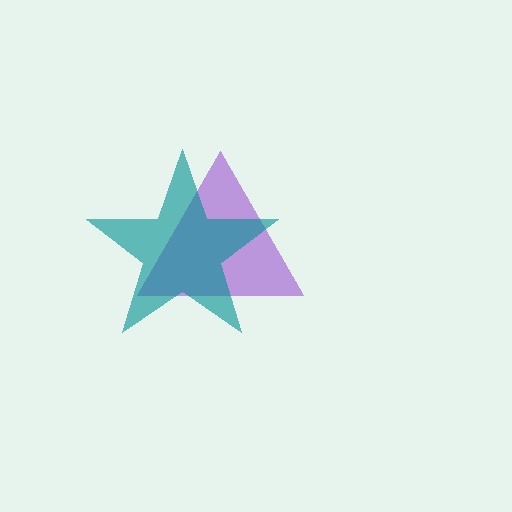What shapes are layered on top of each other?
The layered shapes are: a purple triangle, a teal star.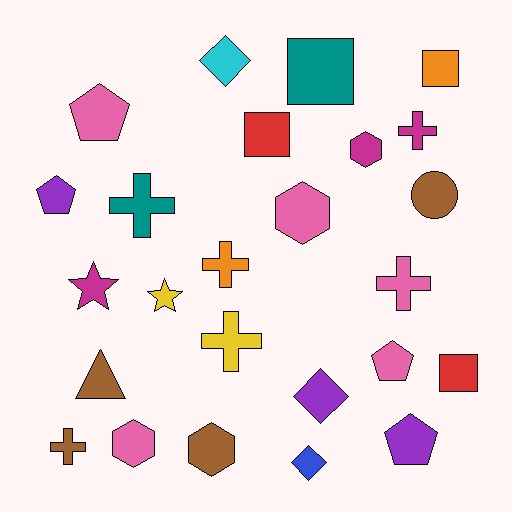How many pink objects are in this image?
There are 5 pink objects.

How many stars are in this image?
There are 2 stars.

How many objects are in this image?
There are 25 objects.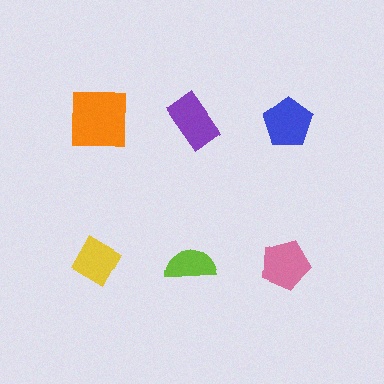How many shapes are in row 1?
3 shapes.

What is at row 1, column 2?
A purple rectangle.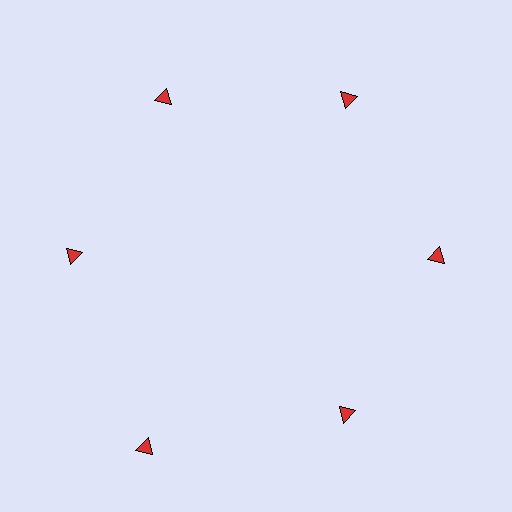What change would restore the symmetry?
The symmetry would be restored by moving it inward, back onto the ring so that all 6 triangles sit at equal angles and equal distance from the center.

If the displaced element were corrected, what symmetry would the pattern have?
It would have 6-fold rotational symmetry — the pattern would map onto itself every 60 degrees.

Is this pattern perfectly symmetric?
No. The 6 red triangles are arranged in a ring, but one element near the 7 o'clock position is pushed outward from the center, breaking the 6-fold rotational symmetry.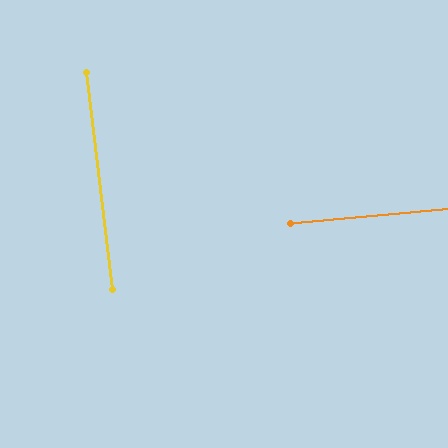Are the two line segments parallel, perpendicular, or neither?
Perpendicular — they meet at approximately 89°.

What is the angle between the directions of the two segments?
Approximately 89 degrees.